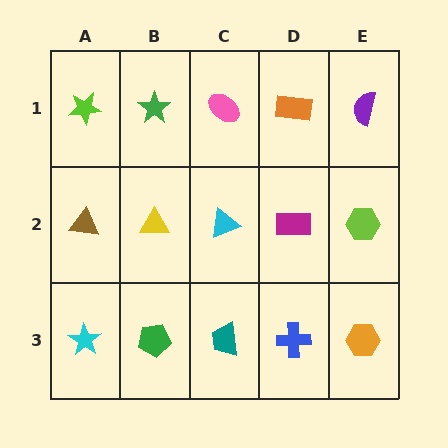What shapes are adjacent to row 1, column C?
A cyan triangle (row 2, column C), a green star (row 1, column B), an orange rectangle (row 1, column D).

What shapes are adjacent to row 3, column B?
A yellow triangle (row 2, column B), a cyan star (row 3, column A), a teal trapezoid (row 3, column C).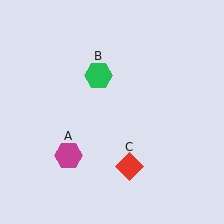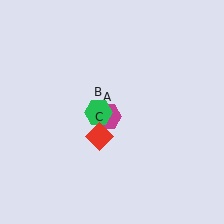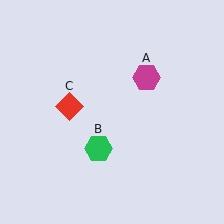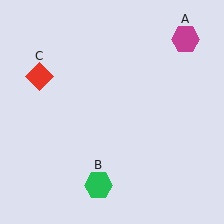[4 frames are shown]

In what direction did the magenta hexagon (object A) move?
The magenta hexagon (object A) moved up and to the right.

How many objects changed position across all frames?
3 objects changed position: magenta hexagon (object A), green hexagon (object B), red diamond (object C).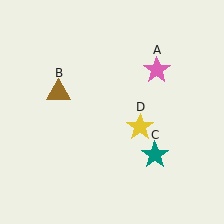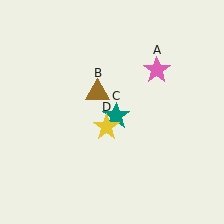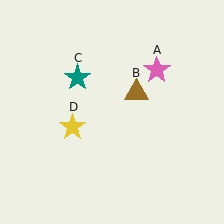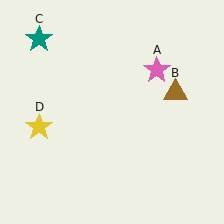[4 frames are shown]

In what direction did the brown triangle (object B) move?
The brown triangle (object B) moved right.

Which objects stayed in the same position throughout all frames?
Pink star (object A) remained stationary.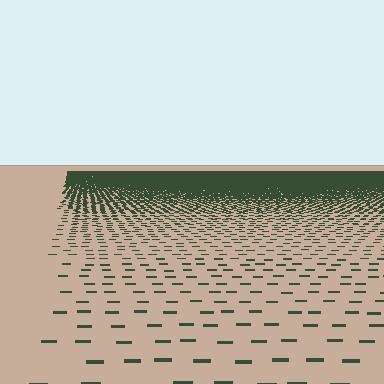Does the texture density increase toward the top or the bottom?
Density increases toward the top.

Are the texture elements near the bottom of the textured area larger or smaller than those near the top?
Larger. Near the bottom, elements are closer to the viewer and appear at a bigger on-screen size.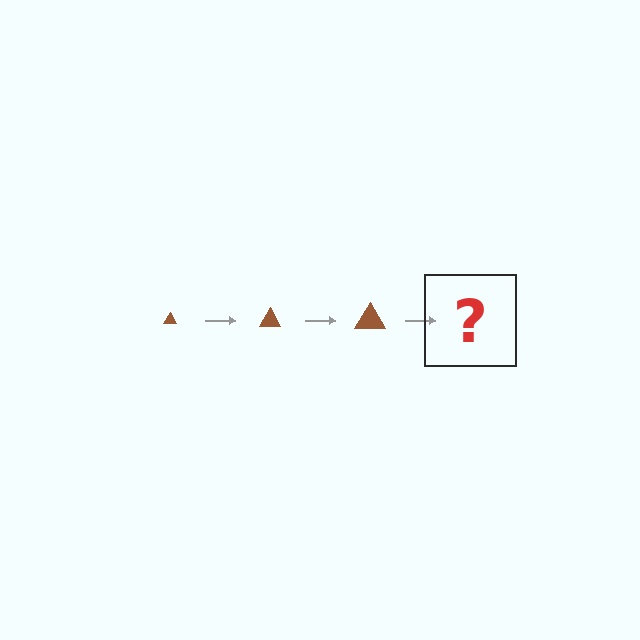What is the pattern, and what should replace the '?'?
The pattern is that the triangle gets progressively larger each step. The '?' should be a brown triangle, larger than the previous one.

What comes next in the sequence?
The next element should be a brown triangle, larger than the previous one.